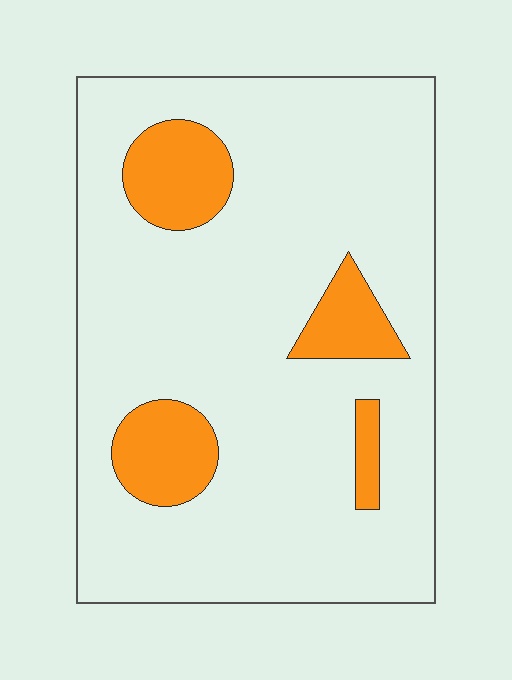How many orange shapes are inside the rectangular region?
4.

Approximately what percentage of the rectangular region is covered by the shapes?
Approximately 15%.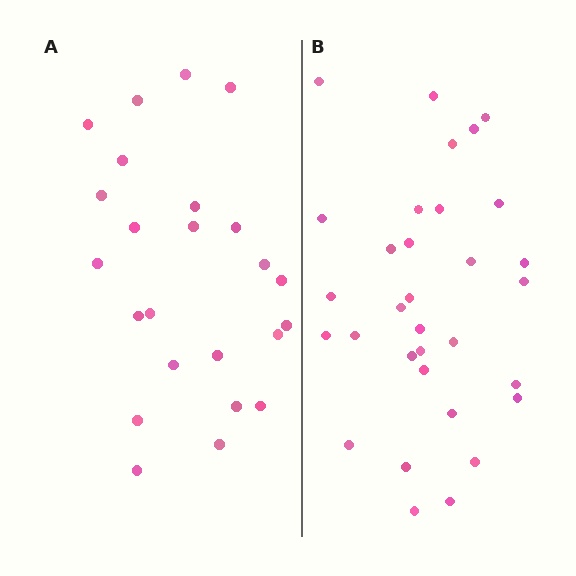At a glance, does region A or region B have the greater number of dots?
Region B (the right region) has more dots.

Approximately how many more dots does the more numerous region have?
Region B has roughly 8 or so more dots than region A.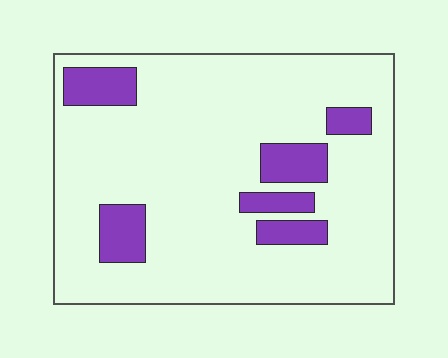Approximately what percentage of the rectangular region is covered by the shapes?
Approximately 15%.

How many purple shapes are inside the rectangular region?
6.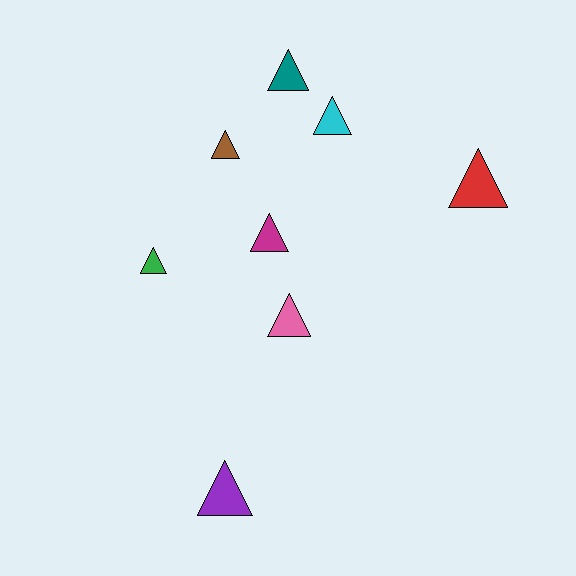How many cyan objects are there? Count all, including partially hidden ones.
There is 1 cyan object.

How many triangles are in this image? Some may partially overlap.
There are 8 triangles.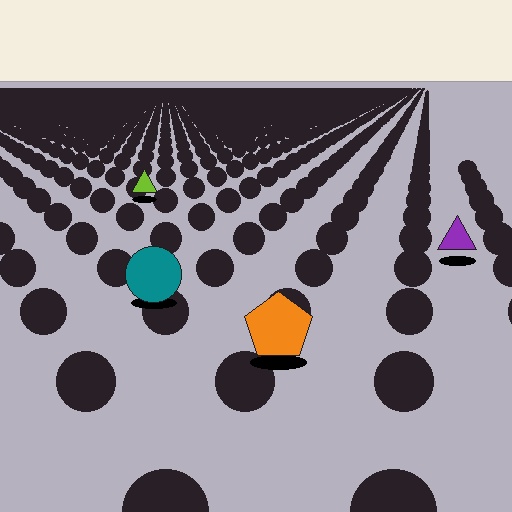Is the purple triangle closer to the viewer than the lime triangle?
Yes. The purple triangle is closer — you can tell from the texture gradient: the ground texture is coarser near it.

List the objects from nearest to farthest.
From nearest to farthest: the orange pentagon, the teal circle, the purple triangle, the lime triangle.